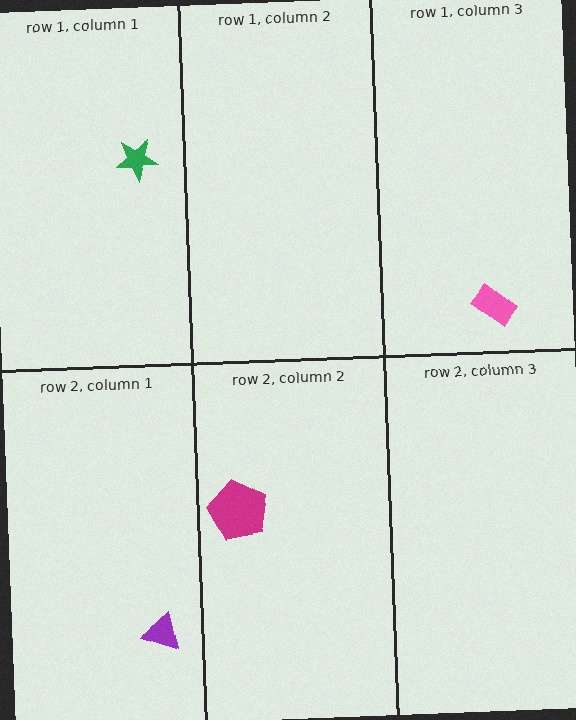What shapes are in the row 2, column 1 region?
The purple triangle.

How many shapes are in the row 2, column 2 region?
1.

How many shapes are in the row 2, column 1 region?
1.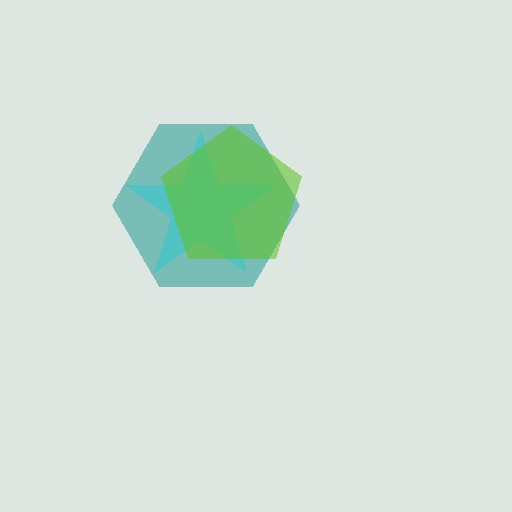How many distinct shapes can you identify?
There are 3 distinct shapes: a teal hexagon, a cyan star, a lime pentagon.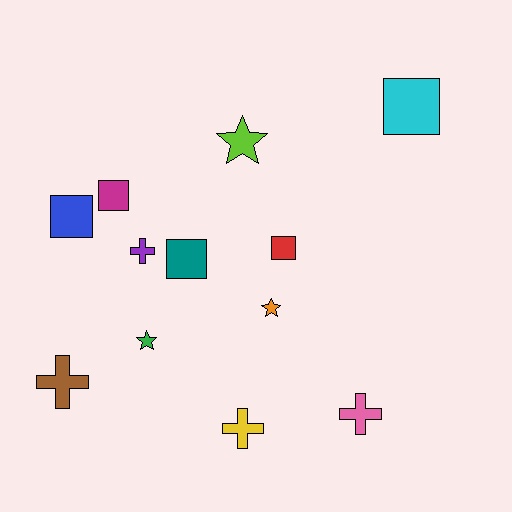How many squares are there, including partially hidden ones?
There are 5 squares.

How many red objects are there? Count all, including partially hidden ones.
There is 1 red object.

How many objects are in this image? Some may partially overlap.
There are 12 objects.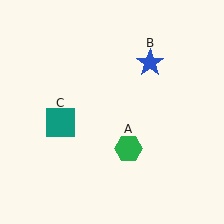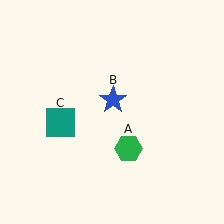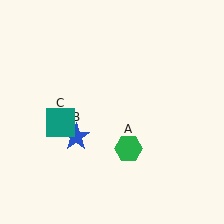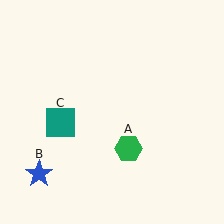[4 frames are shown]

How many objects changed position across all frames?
1 object changed position: blue star (object B).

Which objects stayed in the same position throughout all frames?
Green hexagon (object A) and teal square (object C) remained stationary.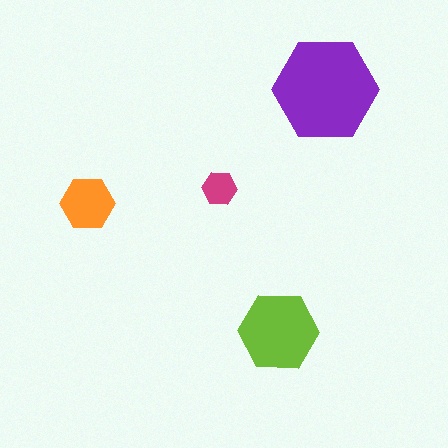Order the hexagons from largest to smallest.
the purple one, the lime one, the orange one, the magenta one.